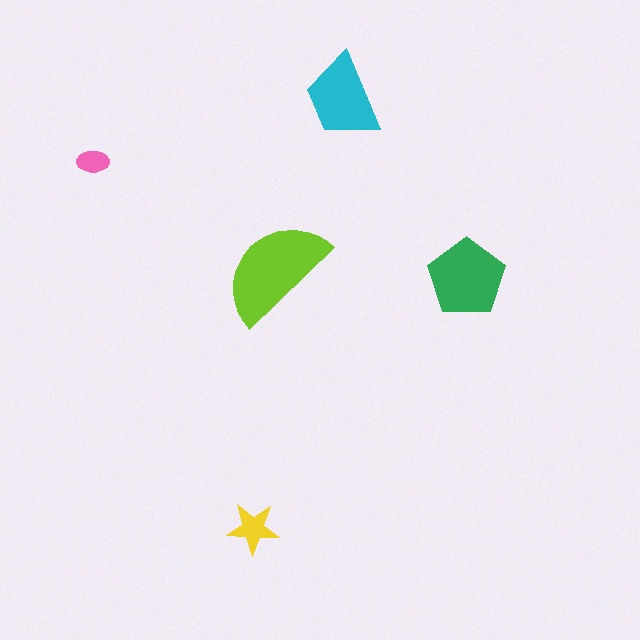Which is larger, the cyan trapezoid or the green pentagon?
The green pentagon.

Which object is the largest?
The lime semicircle.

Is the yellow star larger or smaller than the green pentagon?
Smaller.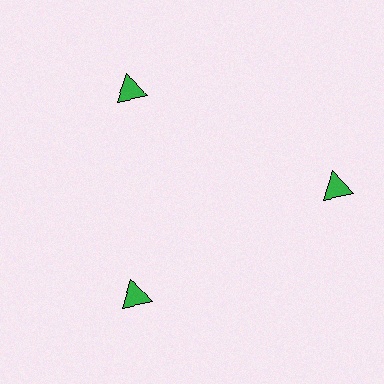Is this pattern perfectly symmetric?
No. The 3 green triangles are arranged in a ring, but one element near the 3 o'clock position is pushed outward from the center, breaking the 3-fold rotational symmetry.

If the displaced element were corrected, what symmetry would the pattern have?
It would have 3-fold rotational symmetry — the pattern would map onto itself every 120 degrees.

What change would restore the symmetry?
The symmetry would be restored by moving it inward, back onto the ring so that all 3 triangles sit at equal angles and equal distance from the center.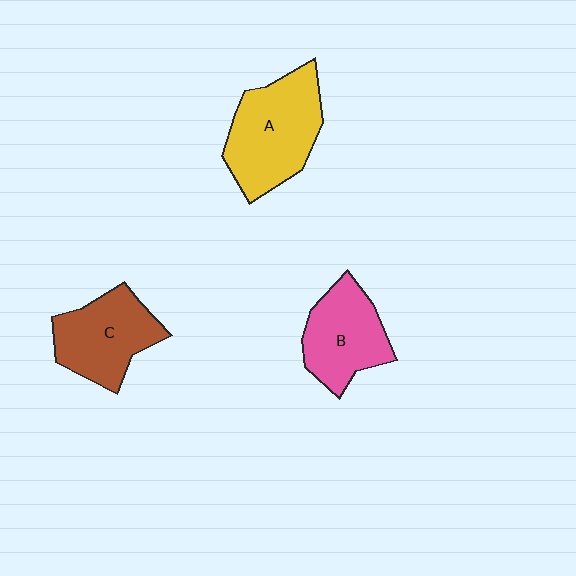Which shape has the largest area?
Shape A (yellow).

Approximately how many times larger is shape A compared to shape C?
Approximately 1.2 times.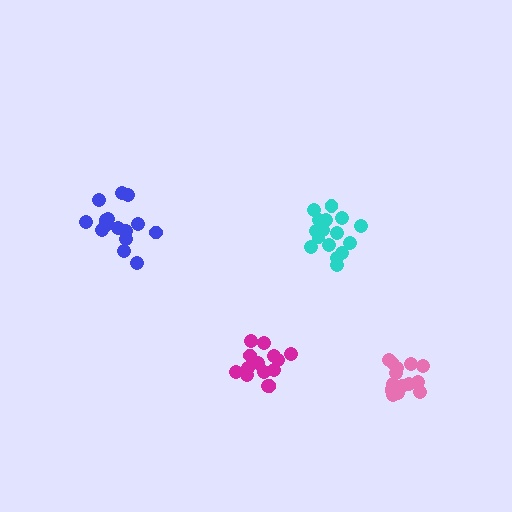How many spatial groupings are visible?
There are 4 spatial groupings.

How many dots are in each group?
Group 1: 16 dots, Group 2: 14 dots, Group 3: 14 dots, Group 4: 15 dots (59 total).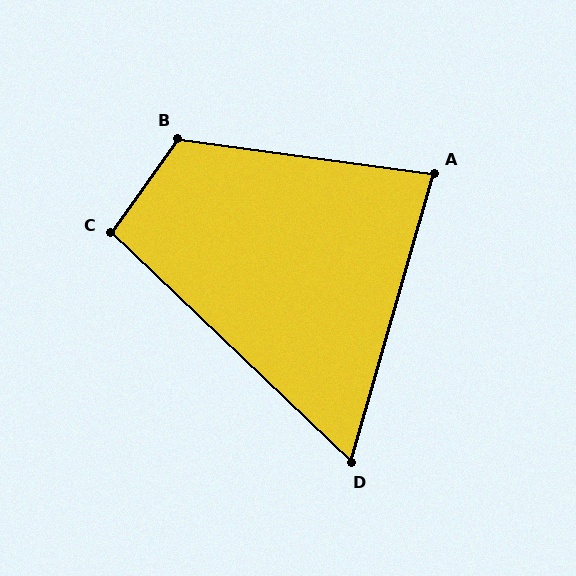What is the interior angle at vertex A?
Approximately 82 degrees (acute).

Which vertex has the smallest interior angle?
D, at approximately 62 degrees.